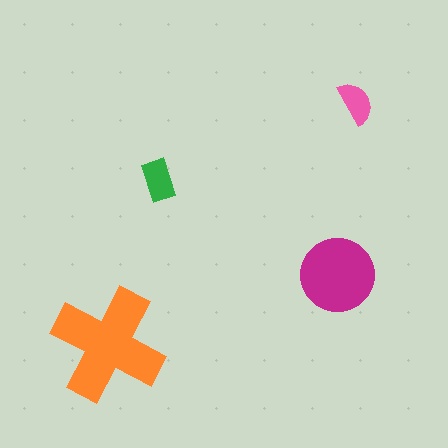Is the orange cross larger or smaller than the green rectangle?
Larger.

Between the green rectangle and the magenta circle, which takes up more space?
The magenta circle.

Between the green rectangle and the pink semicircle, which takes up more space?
The green rectangle.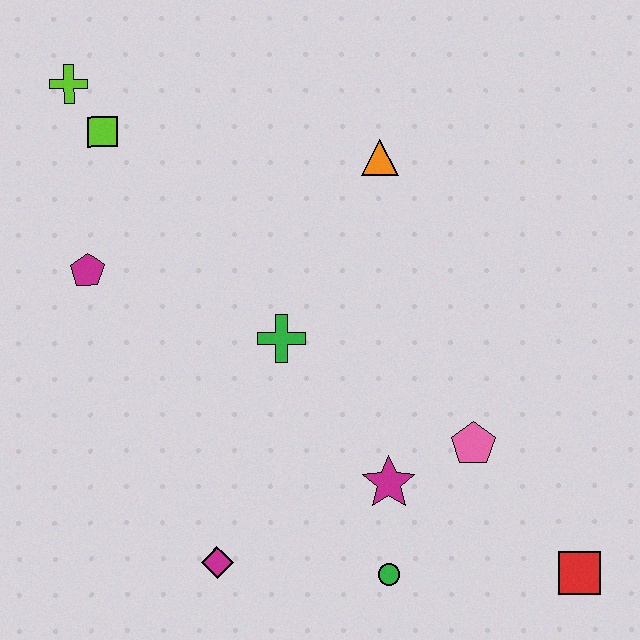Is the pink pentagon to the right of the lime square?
Yes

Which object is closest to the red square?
The pink pentagon is closest to the red square.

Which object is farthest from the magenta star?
The lime cross is farthest from the magenta star.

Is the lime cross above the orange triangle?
Yes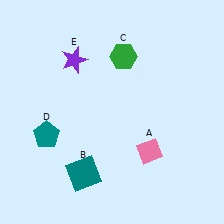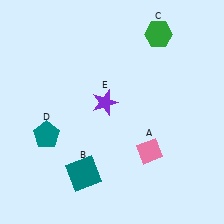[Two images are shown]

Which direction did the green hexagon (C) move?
The green hexagon (C) moved right.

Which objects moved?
The objects that moved are: the green hexagon (C), the purple star (E).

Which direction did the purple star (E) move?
The purple star (E) moved down.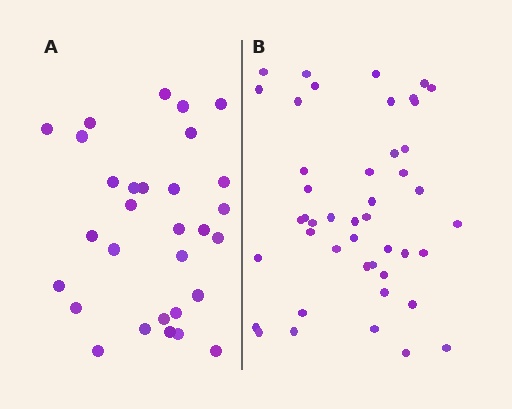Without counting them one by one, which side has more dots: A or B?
Region B (the right region) has more dots.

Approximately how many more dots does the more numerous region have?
Region B has approximately 15 more dots than region A.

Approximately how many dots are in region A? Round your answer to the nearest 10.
About 30 dots.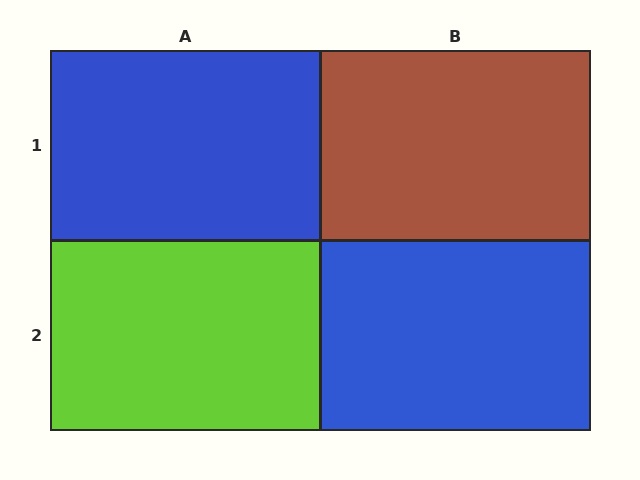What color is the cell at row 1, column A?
Blue.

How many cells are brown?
1 cell is brown.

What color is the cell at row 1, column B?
Brown.